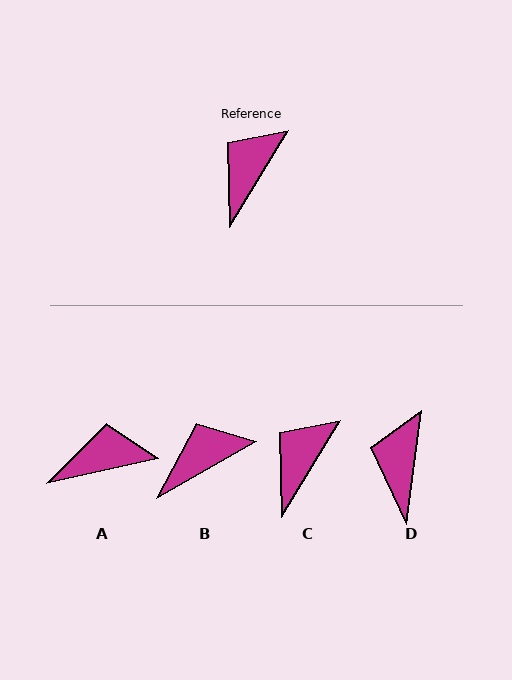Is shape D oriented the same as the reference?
No, it is off by about 24 degrees.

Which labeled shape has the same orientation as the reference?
C.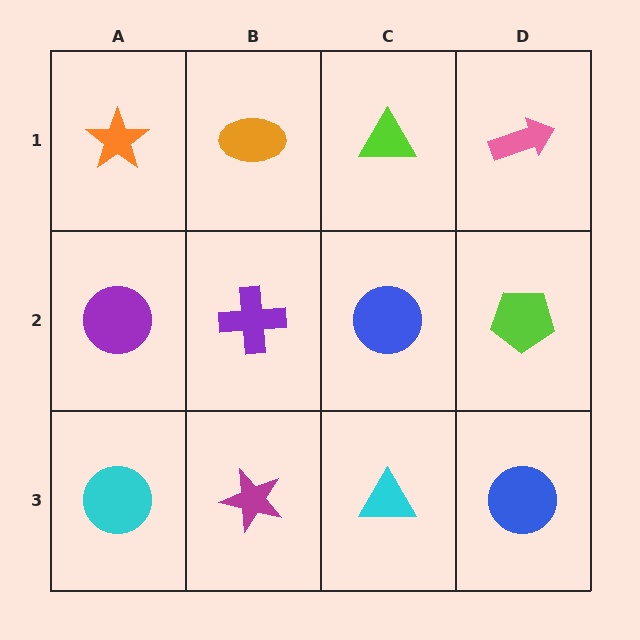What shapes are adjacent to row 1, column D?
A lime pentagon (row 2, column D), a lime triangle (row 1, column C).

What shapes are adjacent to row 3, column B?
A purple cross (row 2, column B), a cyan circle (row 3, column A), a cyan triangle (row 3, column C).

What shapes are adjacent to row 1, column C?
A blue circle (row 2, column C), an orange ellipse (row 1, column B), a pink arrow (row 1, column D).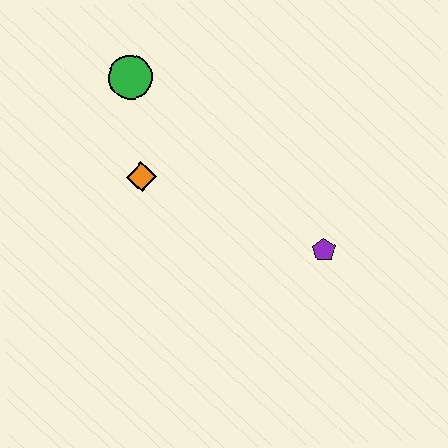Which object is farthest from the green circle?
The purple pentagon is farthest from the green circle.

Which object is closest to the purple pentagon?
The orange diamond is closest to the purple pentagon.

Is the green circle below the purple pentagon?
No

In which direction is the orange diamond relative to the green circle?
The orange diamond is below the green circle.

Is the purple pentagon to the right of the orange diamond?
Yes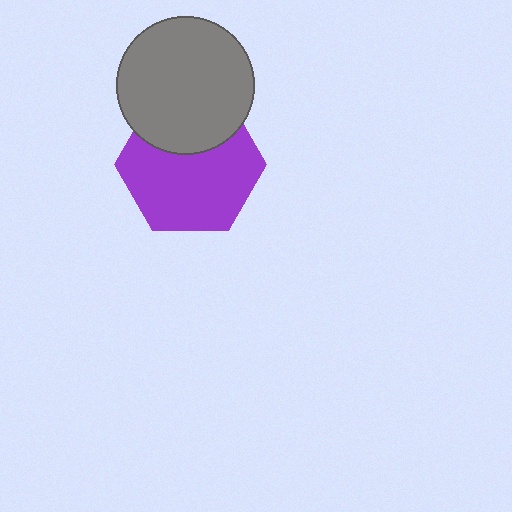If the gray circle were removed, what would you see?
You would see the complete purple hexagon.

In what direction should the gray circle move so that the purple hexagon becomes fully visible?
The gray circle should move up. That is the shortest direction to clear the overlap and leave the purple hexagon fully visible.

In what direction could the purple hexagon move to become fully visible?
The purple hexagon could move down. That would shift it out from behind the gray circle entirely.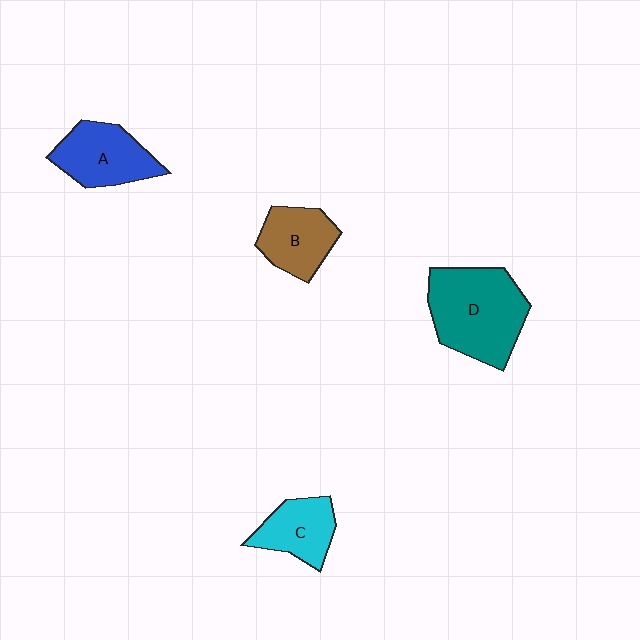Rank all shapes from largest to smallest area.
From largest to smallest: D (teal), A (blue), B (brown), C (cyan).